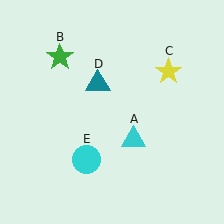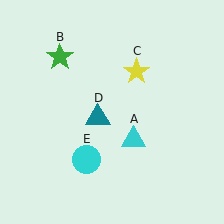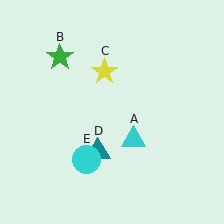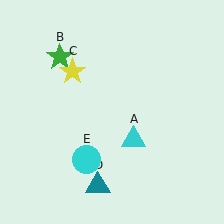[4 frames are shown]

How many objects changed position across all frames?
2 objects changed position: yellow star (object C), teal triangle (object D).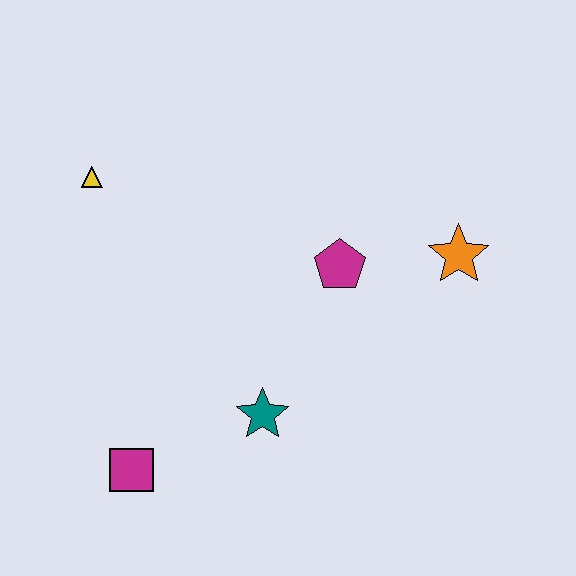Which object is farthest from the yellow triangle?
The orange star is farthest from the yellow triangle.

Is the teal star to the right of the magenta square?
Yes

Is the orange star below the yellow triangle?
Yes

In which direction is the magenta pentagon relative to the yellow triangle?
The magenta pentagon is to the right of the yellow triangle.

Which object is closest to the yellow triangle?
The magenta pentagon is closest to the yellow triangle.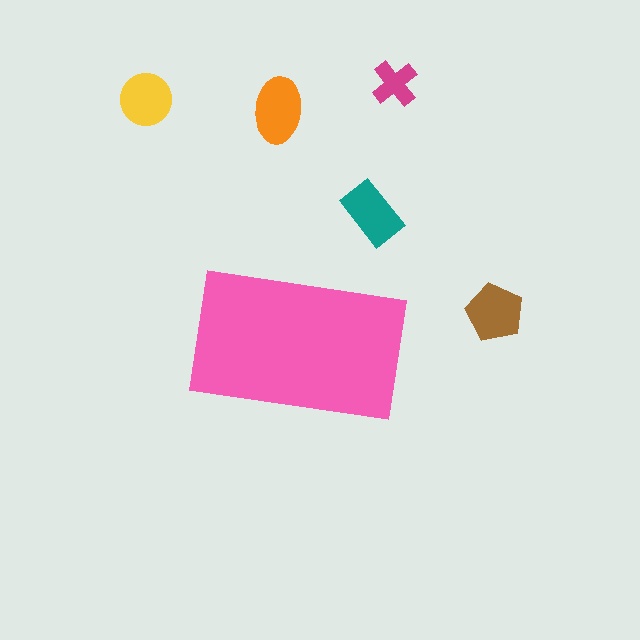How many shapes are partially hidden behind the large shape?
0 shapes are partially hidden.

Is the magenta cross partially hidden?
No, the magenta cross is fully visible.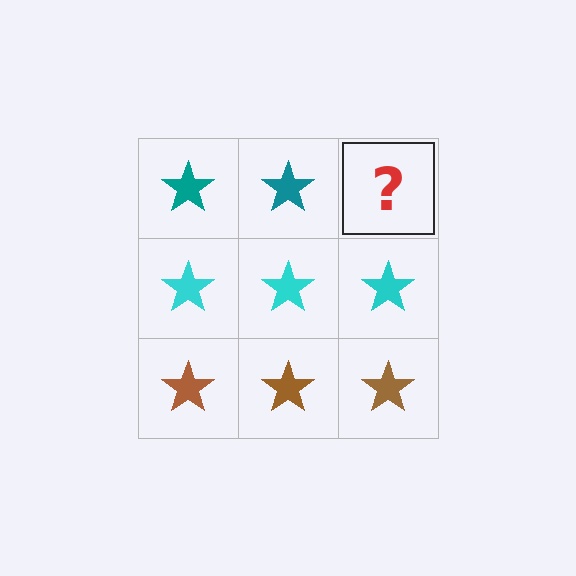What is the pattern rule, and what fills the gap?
The rule is that each row has a consistent color. The gap should be filled with a teal star.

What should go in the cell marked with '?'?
The missing cell should contain a teal star.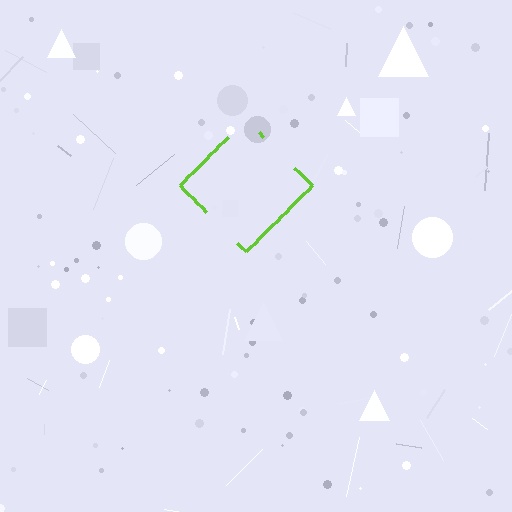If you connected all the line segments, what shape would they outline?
They would outline a diamond.